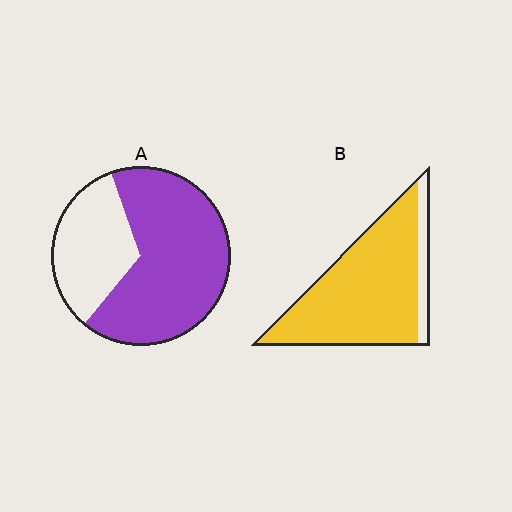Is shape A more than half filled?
Yes.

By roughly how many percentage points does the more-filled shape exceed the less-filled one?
By roughly 20 percentage points (B over A).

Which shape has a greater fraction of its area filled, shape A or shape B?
Shape B.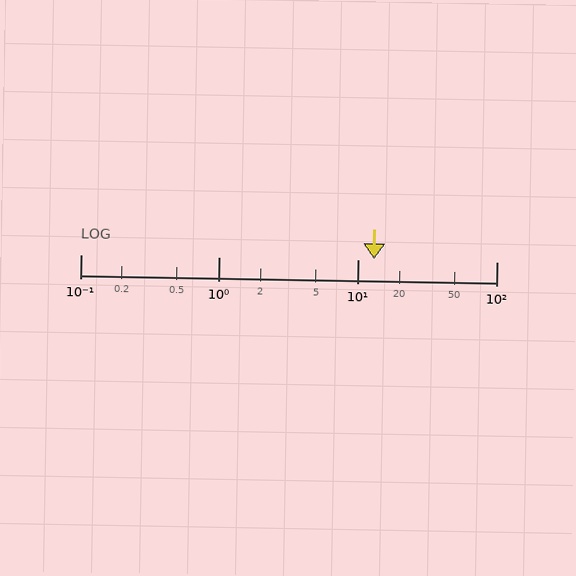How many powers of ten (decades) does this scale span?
The scale spans 3 decades, from 0.1 to 100.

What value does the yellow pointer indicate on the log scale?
The pointer indicates approximately 13.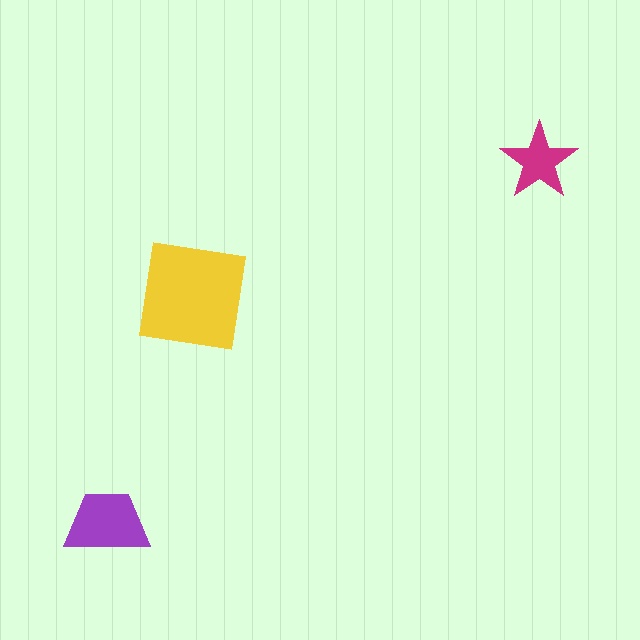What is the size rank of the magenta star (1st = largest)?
3rd.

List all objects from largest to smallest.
The yellow square, the purple trapezoid, the magenta star.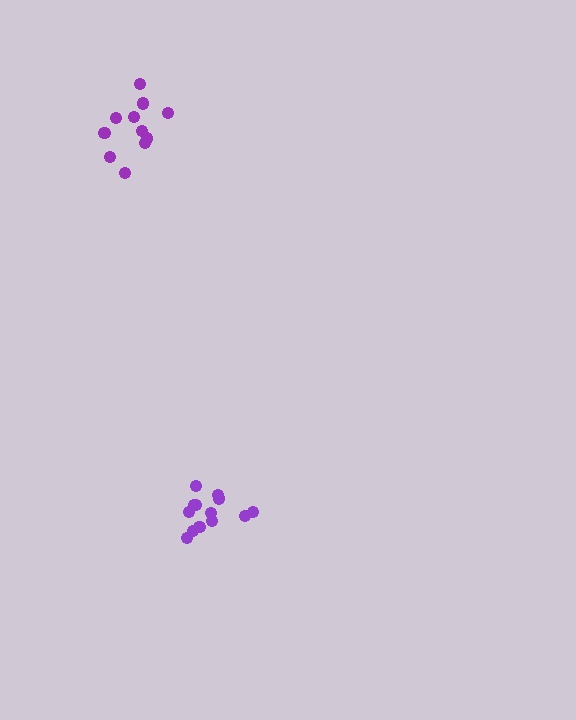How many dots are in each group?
Group 1: 11 dots, Group 2: 13 dots (24 total).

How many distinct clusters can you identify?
There are 2 distinct clusters.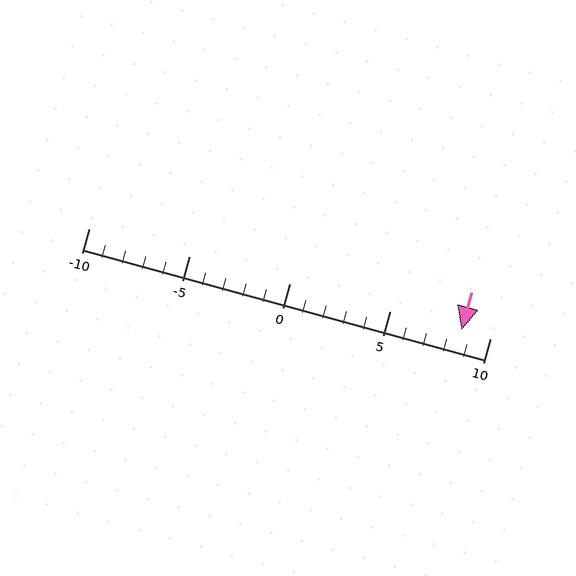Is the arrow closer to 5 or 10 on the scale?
The arrow is closer to 10.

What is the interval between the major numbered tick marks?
The major tick marks are spaced 5 units apart.